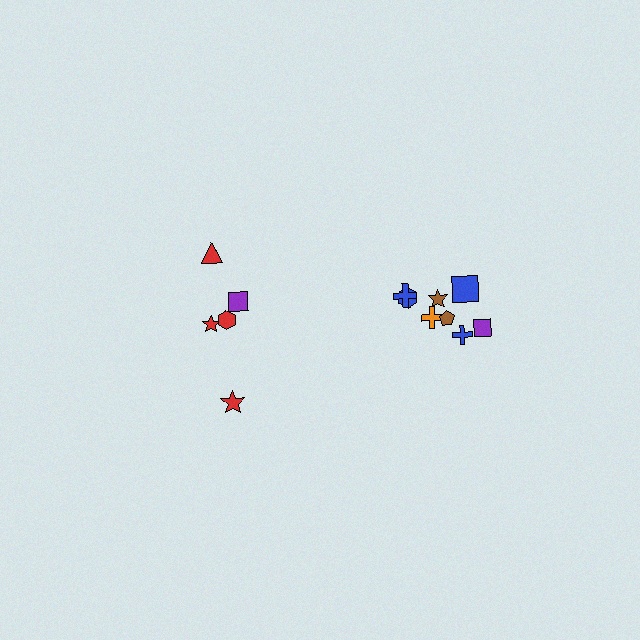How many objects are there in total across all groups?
There are 13 objects.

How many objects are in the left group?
There are 5 objects.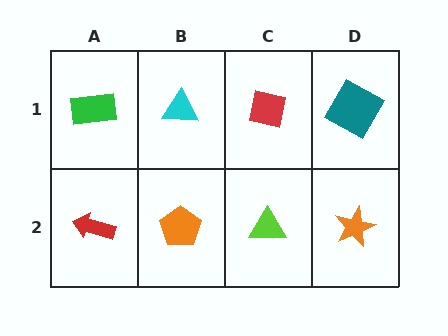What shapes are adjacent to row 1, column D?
An orange star (row 2, column D), a red square (row 1, column C).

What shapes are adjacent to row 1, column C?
A lime triangle (row 2, column C), a cyan triangle (row 1, column B), a teal square (row 1, column D).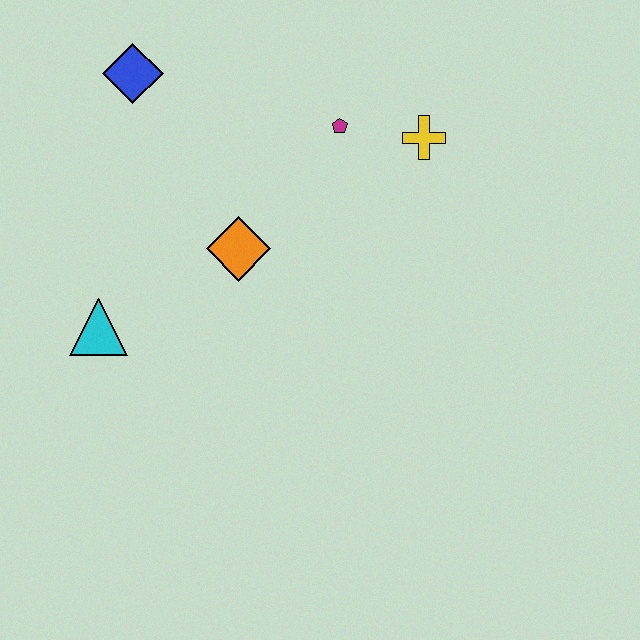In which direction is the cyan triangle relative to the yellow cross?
The cyan triangle is to the left of the yellow cross.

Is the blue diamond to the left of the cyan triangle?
No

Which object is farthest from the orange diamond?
The yellow cross is farthest from the orange diamond.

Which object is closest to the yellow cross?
The magenta pentagon is closest to the yellow cross.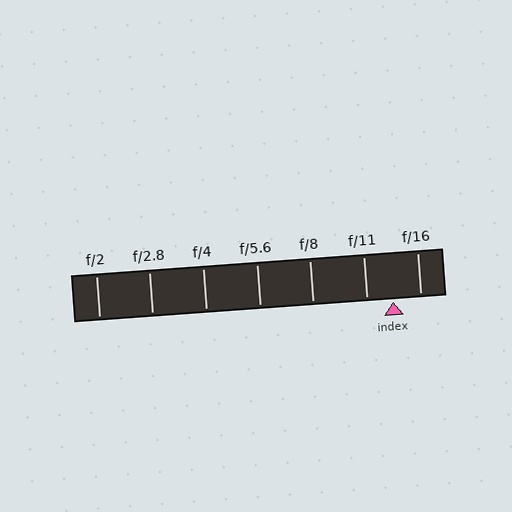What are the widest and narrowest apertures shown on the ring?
The widest aperture shown is f/2 and the narrowest is f/16.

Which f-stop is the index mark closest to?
The index mark is closest to f/11.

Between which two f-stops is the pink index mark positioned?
The index mark is between f/11 and f/16.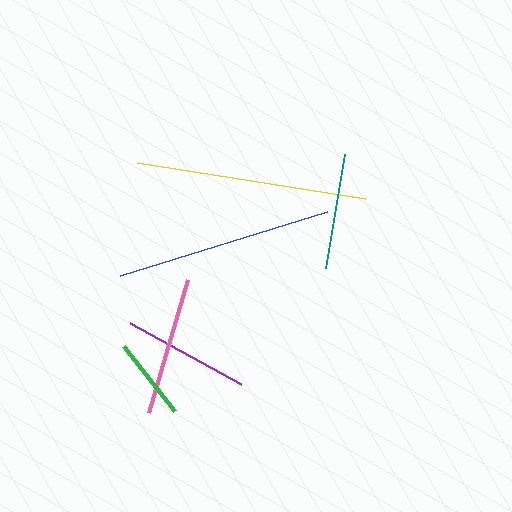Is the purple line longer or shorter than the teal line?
The purple line is longer than the teal line.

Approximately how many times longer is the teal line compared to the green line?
The teal line is approximately 1.4 times the length of the green line.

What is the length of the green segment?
The green segment is approximately 83 pixels long.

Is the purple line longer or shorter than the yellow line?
The yellow line is longer than the purple line.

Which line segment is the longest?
The yellow line is the longest at approximately 230 pixels.